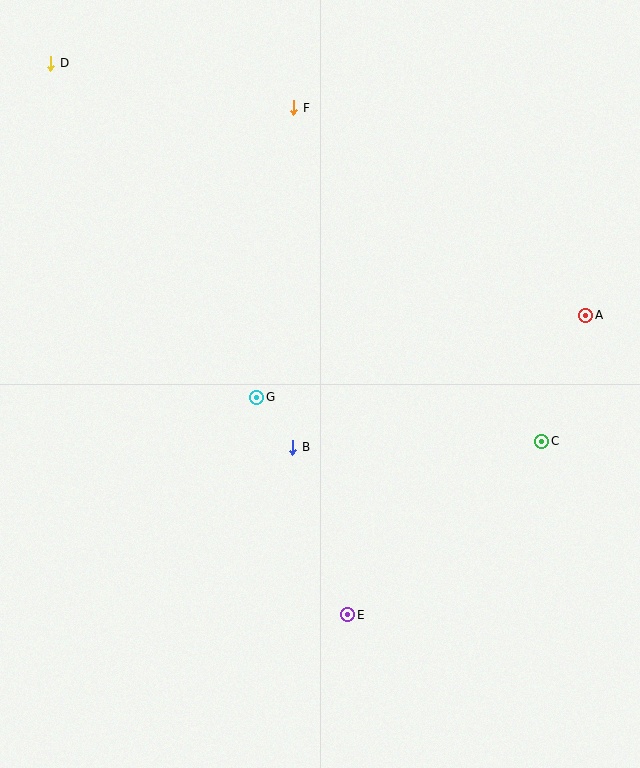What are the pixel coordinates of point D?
Point D is at (51, 63).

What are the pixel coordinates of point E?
Point E is at (348, 615).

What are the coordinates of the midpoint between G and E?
The midpoint between G and E is at (302, 506).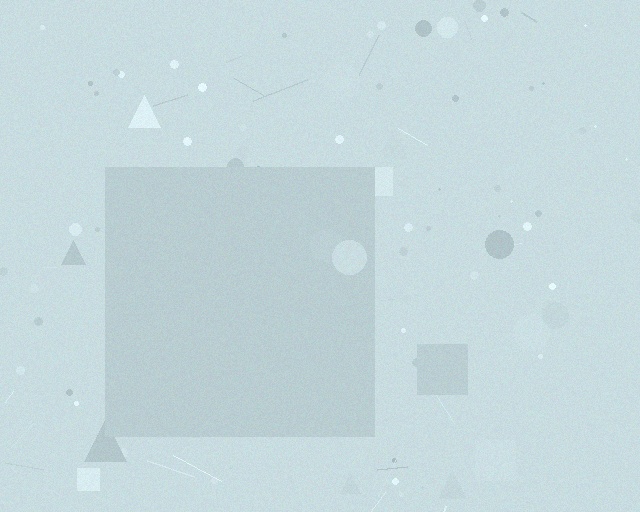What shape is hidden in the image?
A square is hidden in the image.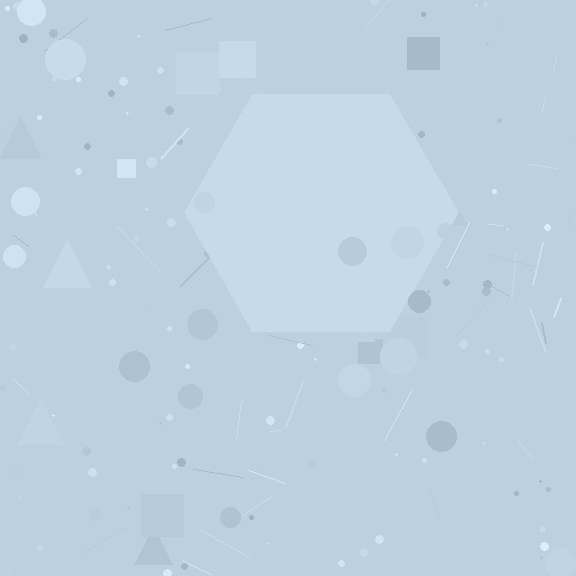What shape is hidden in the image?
A hexagon is hidden in the image.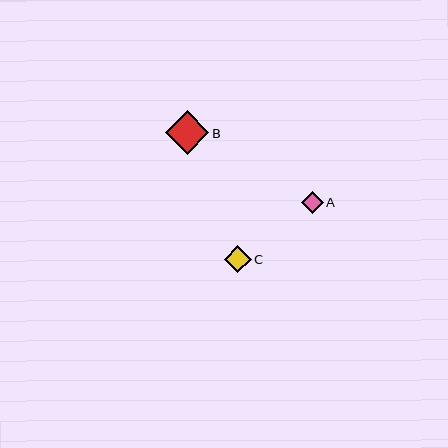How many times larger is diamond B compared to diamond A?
Diamond B is approximately 2.0 times the size of diamond A.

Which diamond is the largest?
Diamond B is the largest with a size of approximately 43 pixels.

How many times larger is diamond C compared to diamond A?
Diamond C is approximately 1.2 times the size of diamond A.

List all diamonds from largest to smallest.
From largest to smallest: B, C, A.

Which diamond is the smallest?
Diamond A is the smallest with a size of approximately 22 pixels.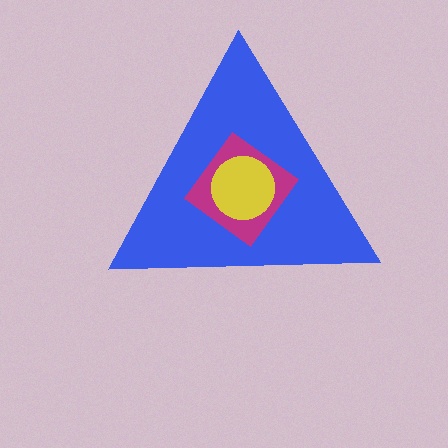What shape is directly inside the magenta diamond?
The yellow circle.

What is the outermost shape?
The blue triangle.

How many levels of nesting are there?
3.